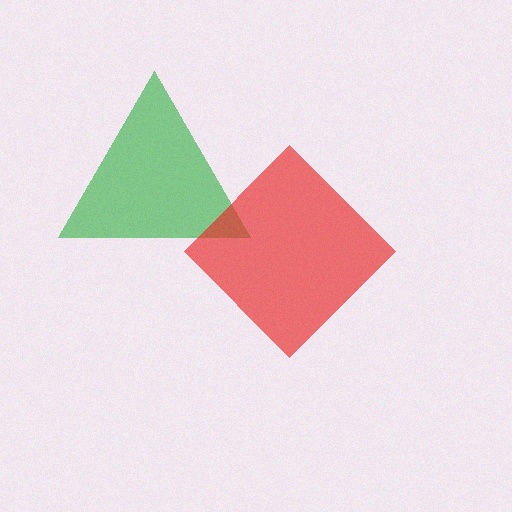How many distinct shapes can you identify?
There are 2 distinct shapes: a green triangle, a red diamond.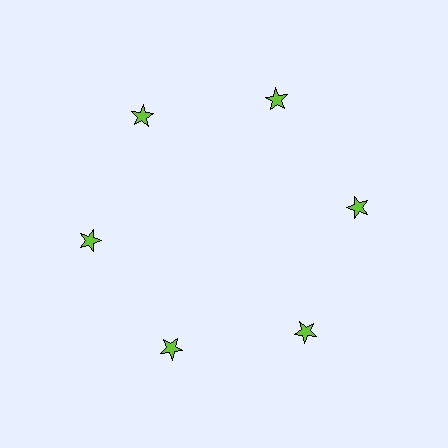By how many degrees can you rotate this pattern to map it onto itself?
The pattern maps onto itself every 60 degrees of rotation.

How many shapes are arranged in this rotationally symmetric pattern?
There are 6 shapes, arranged in 6 groups of 1.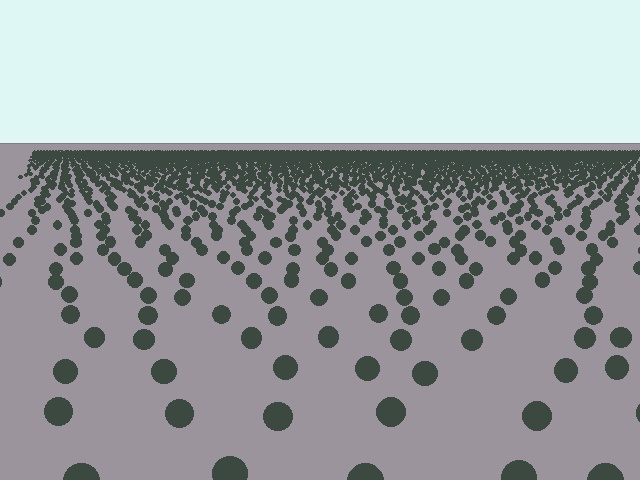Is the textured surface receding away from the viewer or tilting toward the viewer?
The surface is receding away from the viewer. Texture elements get smaller and denser toward the top.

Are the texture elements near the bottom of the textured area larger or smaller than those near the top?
Larger. Near the bottom, elements are closer to the viewer and appear at a bigger on-screen size.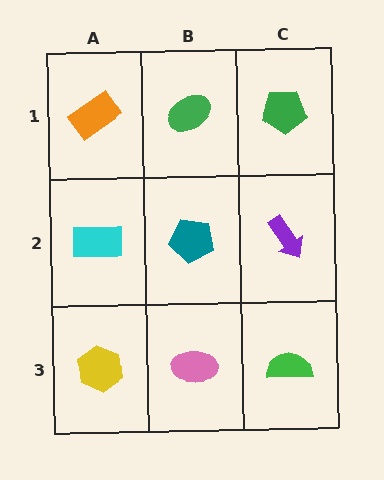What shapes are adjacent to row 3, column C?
A purple arrow (row 2, column C), a pink ellipse (row 3, column B).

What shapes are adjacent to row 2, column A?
An orange rectangle (row 1, column A), a yellow hexagon (row 3, column A), a teal pentagon (row 2, column B).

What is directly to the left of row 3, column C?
A pink ellipse.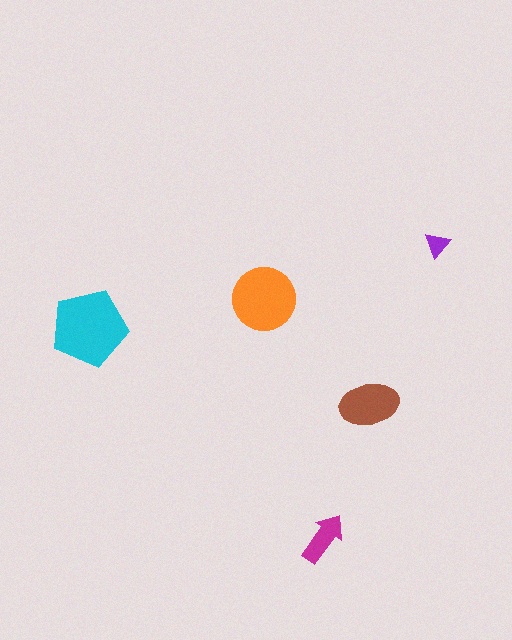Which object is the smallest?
The purple triangle.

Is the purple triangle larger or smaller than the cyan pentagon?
Smaller.